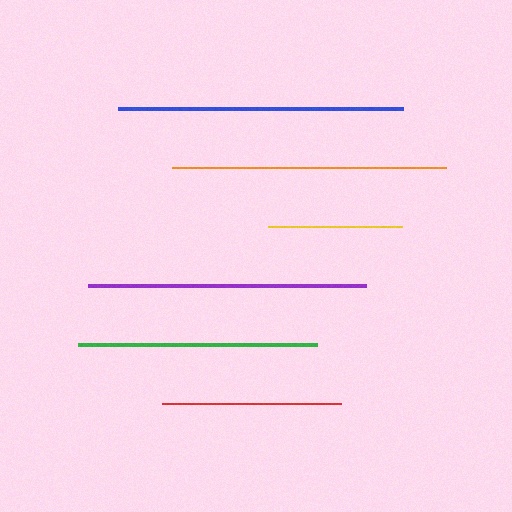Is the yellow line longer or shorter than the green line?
The green line is longer than the yellow line.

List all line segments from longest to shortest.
From longest to shortest: blue, purple, orange, green, red, yellow.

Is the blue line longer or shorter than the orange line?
The blue line is longer than the orange line.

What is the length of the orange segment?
The orange segment is approximately 274 pixels long.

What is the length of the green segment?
The green segment is approximately 239 pixels long.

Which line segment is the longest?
The blue line is the longest at approximately 285 pixels.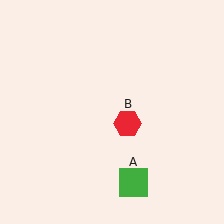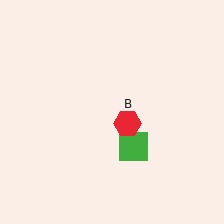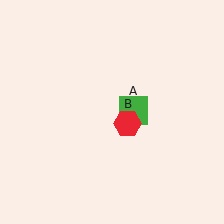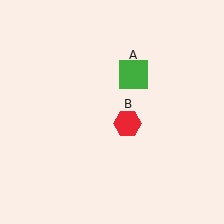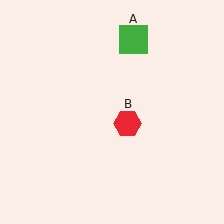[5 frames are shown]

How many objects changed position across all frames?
1 object changed position: green square (object A).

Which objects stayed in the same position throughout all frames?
Red hexagon (object B) remained stationary.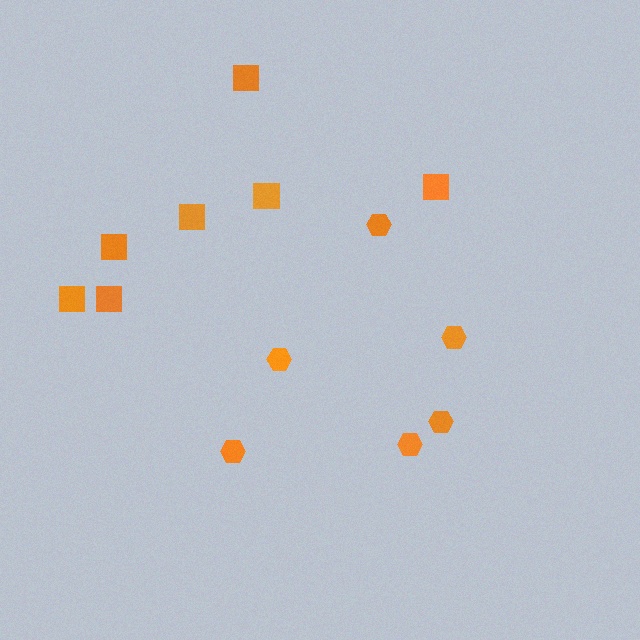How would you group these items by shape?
There are 2 groups: one group of squares (7) and one group of hexagons (6).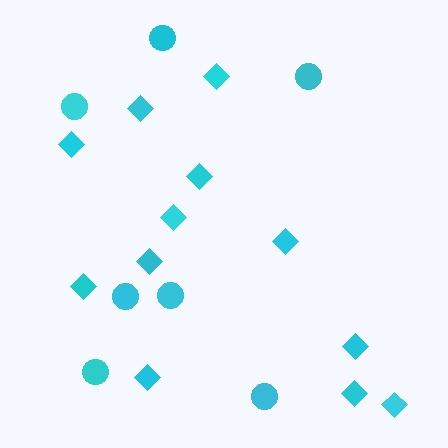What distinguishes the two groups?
There are 2 groups: one group of circles (7) and one group of diamonds (12).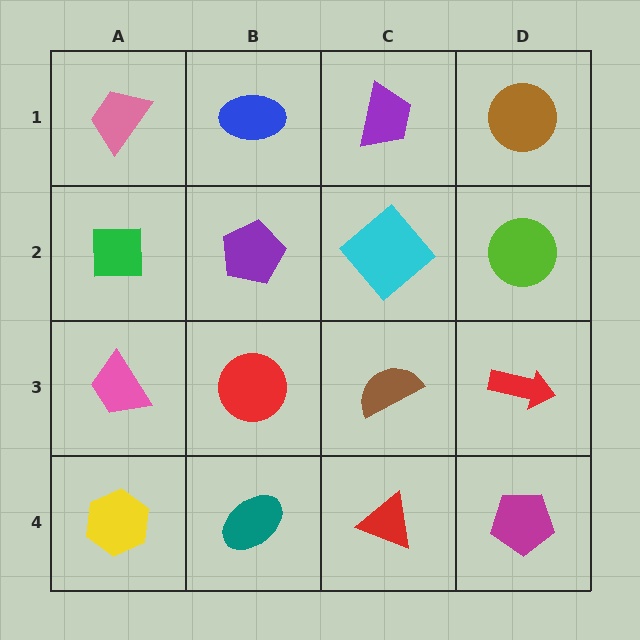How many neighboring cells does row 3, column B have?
4.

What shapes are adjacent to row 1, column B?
A purple pentagon (row 2, column B), a pink trapezoid (row 1, column A), a purple trapezoid (row 1, column C).